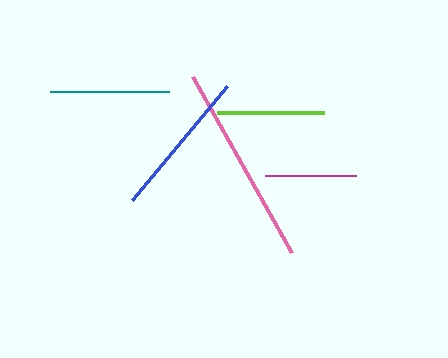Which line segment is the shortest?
The magenta line is the shortest at approximately 91 pixels.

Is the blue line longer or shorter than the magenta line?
The blue line is longer than the magenta line.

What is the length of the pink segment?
The pink segment is approximately 203 pixels long.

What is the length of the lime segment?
The lime segment is approximately 108 pixels long.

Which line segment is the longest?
The pink line is the longest at approximately 203 pixels.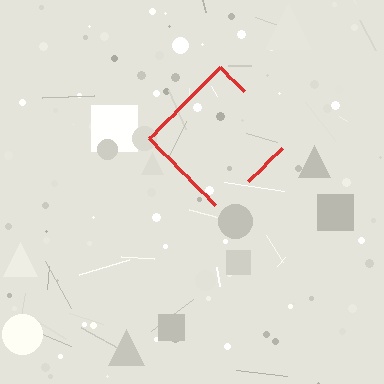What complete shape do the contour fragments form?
The contour fragments form a diamond.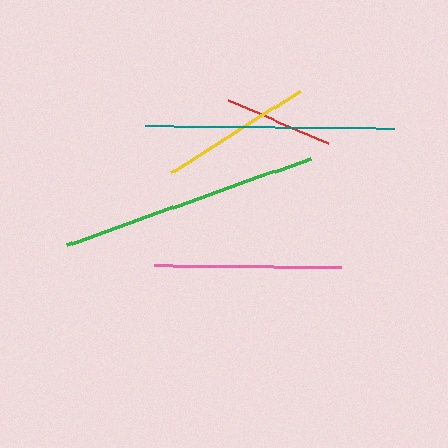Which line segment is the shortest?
The red line is the shortest at approximately 109 pixels.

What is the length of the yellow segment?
The yellow segment is approximately 153 pixels long.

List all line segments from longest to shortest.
From longest to shortest: green, teal, pink, yellow, red.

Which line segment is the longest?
The green line is the longest at approximately 259 pixels.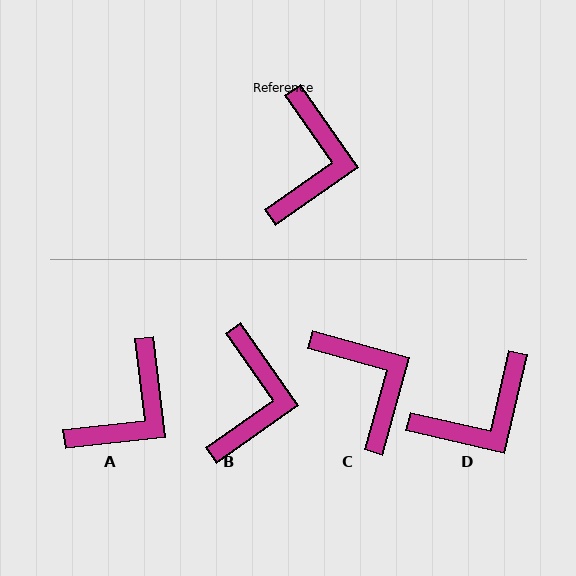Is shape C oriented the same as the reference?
No, it is off by about 39 degrees.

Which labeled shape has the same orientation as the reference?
B.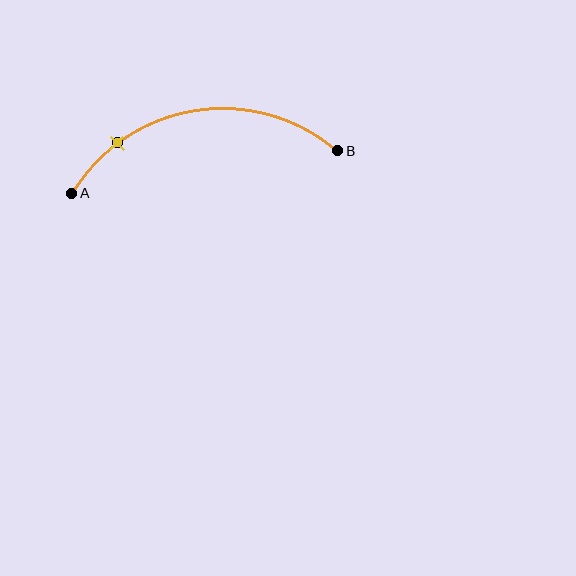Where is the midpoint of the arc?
The arc midpoint is the point on the curve farthest from the straight line joining A and B. It sits above that line.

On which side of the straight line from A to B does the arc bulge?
The arc bulges above the straight line connecting A and B.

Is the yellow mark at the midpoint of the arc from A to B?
No. The yellow mark lies on the arc but is closer to endpoint A. The arc midpoint would be at the point on the curve equidistant along the arc from both A and B.